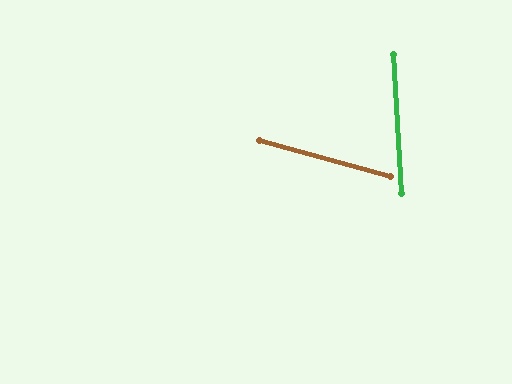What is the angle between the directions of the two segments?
Approximately 71 degrees.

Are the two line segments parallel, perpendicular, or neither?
Neither parallel nor perpendicular — they differ by about 71°.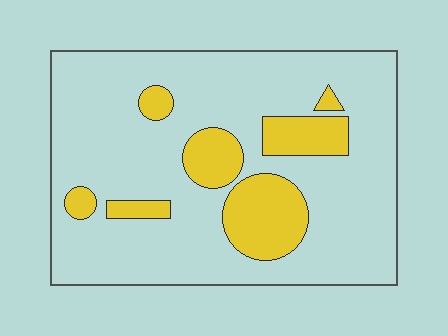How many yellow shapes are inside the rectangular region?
7.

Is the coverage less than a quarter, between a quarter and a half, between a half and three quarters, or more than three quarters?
Less than a quarter.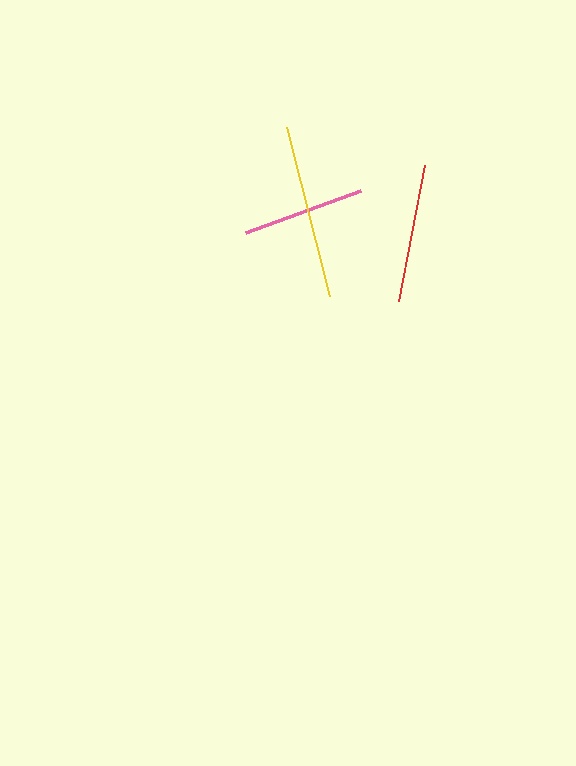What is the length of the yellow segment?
The yellow segment is approximately 175 pixels long.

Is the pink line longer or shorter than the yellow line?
The yellow line is longer than the pink line.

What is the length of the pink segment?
The pink segment is approximately 122 pixels long.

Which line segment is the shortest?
The pink line is the shortest at approximately 122 pixels.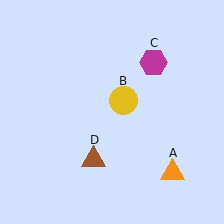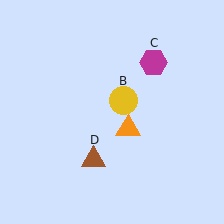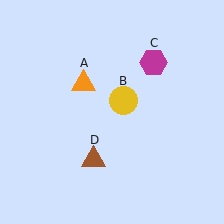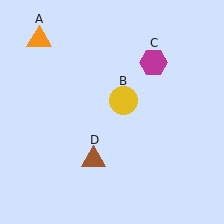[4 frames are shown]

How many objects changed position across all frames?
1 object changed position: orange triangle (object A).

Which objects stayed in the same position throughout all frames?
Yellow circle (object B) and magenta hexagon (object C) and brown triangle (object D) remained stationary.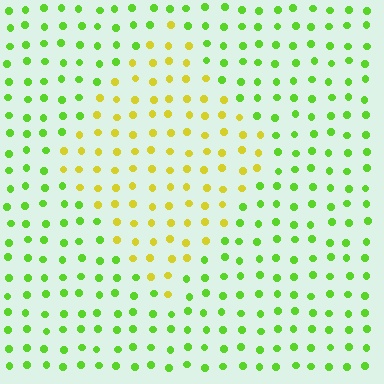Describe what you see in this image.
The image is filled with small lime elements in a uniform arrangement. A diamond-shaped region is visible where the elements are tinted to a slightly different hue, forming a subtle color boundary.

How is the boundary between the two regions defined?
The boundary is defined purely by a slight shift in hue (about 45 degrees). Spacing, size, and orientation are identical on both sides.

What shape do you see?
I see a diamond.